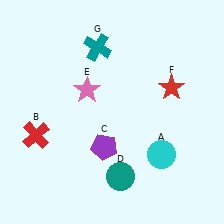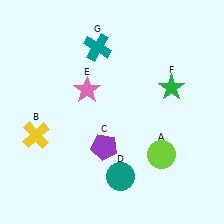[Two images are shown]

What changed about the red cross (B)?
In Image 1, B is red. In Image 2, it changed to yellow.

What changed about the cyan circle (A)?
In Image 1, A is cyan. In Image 2, it changed to lime.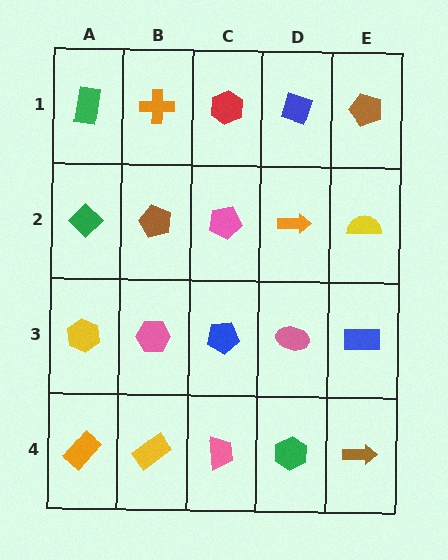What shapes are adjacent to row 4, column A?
A yellow hexagon (row 3, column A), a yellow rectangle (row 4, column B).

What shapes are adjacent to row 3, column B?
A brown pentagon (row 2, column B), a yellow rectangle (row 4, column B), a yellow hexagon (row 3, column A), a blue pentagon (row 3, column C).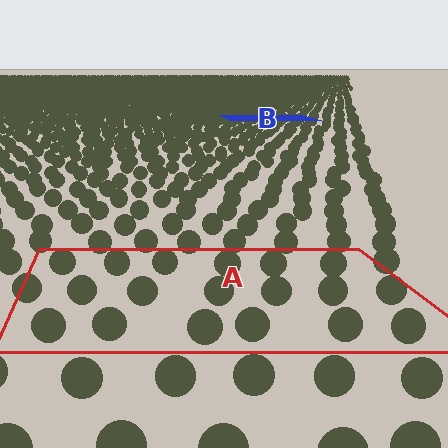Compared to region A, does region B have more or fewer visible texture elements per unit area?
Region B has more texture elements per unit area — they are packed more densely because it is farther away.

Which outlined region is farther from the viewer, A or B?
Region B is farther from the viewer — the texture elements inside it appear smaller and more densely packed.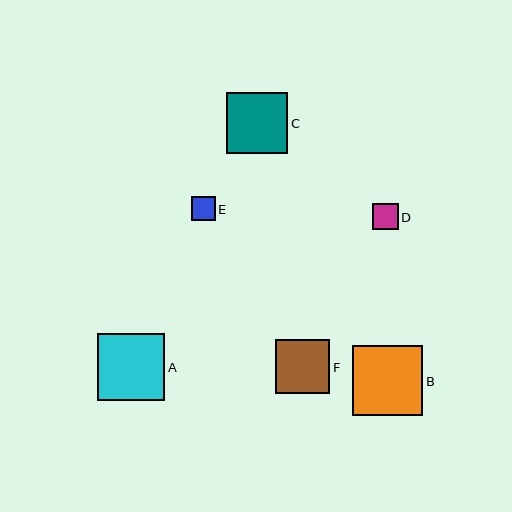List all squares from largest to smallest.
From largest to smallest: B, A, C, F, D, E.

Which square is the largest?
Square B is the largest with a size of approximately 70 pixels.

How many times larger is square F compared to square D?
Square F is approximately 2.1 times the size of square D.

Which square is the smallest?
Square E is the smallest with a size of approximately 24 pixels.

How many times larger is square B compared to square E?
Square B is approximately 2.9 times the size of square E.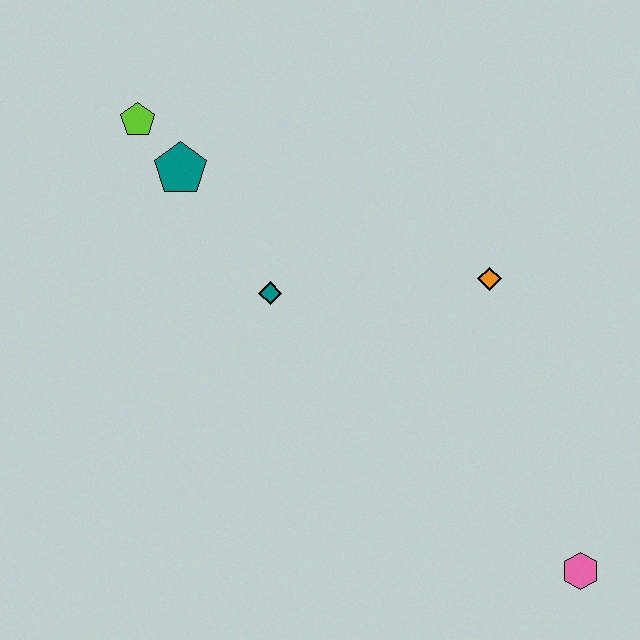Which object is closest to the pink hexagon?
The orange diamond is closest to the pink hexagon.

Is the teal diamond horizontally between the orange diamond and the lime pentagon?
Yes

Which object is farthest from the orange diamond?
The lime pentagon is farthest from the orange diamond.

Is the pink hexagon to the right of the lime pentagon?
Yes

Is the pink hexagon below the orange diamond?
Yes